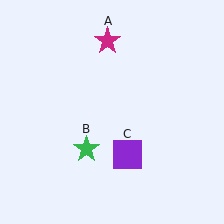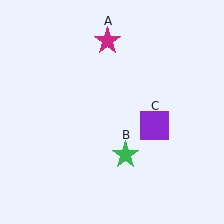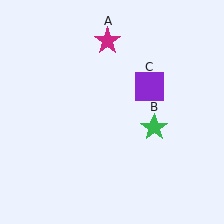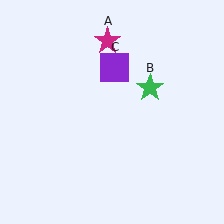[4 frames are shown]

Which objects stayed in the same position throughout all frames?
Magenta star (object A) remained stationary.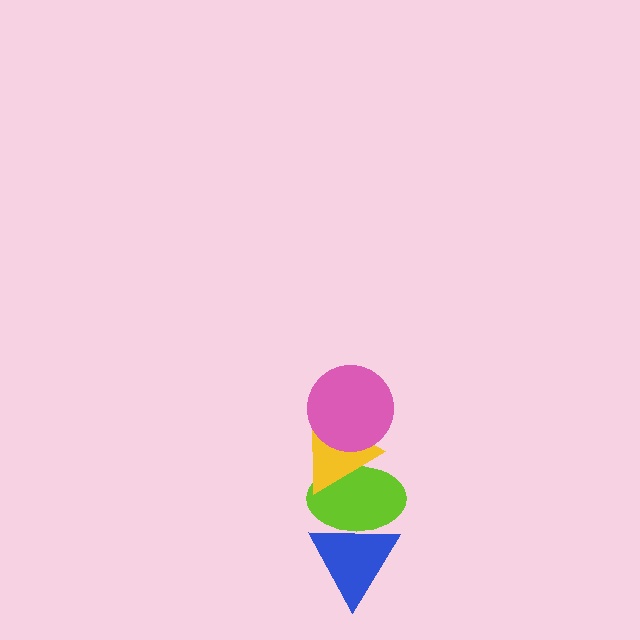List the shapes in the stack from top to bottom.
From top to bottom: the pink circle, the yellow triangle, the lime ellipse, the blue triangle.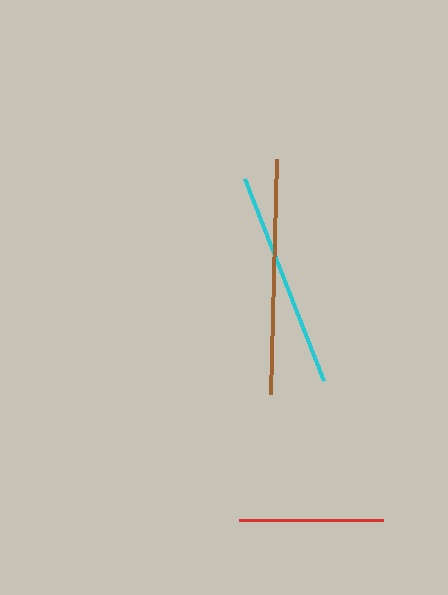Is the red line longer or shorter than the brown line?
The brown line is longer than the red line.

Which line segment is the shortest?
The red line is the shortest at approximately 144 pixels.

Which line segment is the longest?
The brown line is the longest at approximately 235 pixels.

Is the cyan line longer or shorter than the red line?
The cyan line is longer than the red line.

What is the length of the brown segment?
The brown segment is approximately 235 pixels long.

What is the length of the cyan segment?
The cyan segment is approximately 217 pixels long.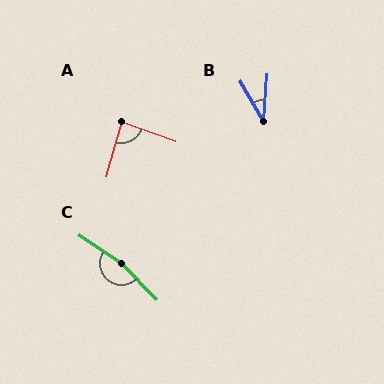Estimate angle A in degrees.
Approximately 86 degrees.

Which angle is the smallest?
B, at approximately 34 degrees.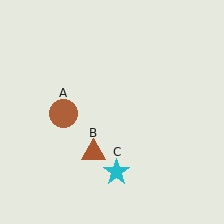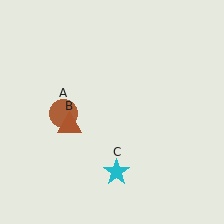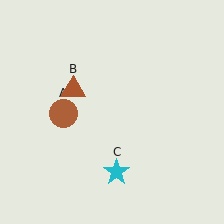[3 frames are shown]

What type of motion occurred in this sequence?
The brown triangle (object B) rotated clockwise around the center of the scene.